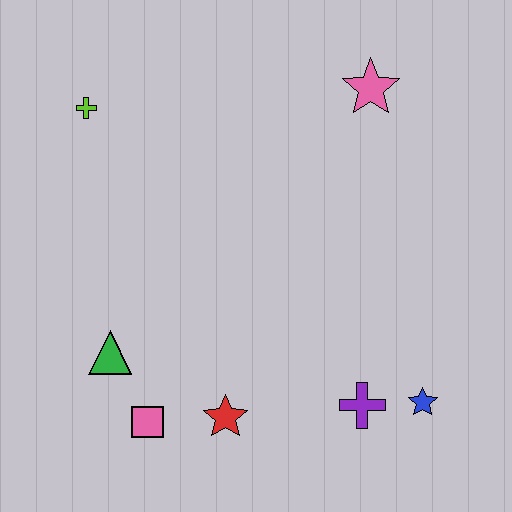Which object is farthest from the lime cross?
The blue star is farthest from the lime cross.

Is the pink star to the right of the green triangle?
Yes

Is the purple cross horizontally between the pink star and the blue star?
No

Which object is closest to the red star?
The pink square is closest to the red star.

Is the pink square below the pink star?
Yes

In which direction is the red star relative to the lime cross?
The red star is below the lime cross.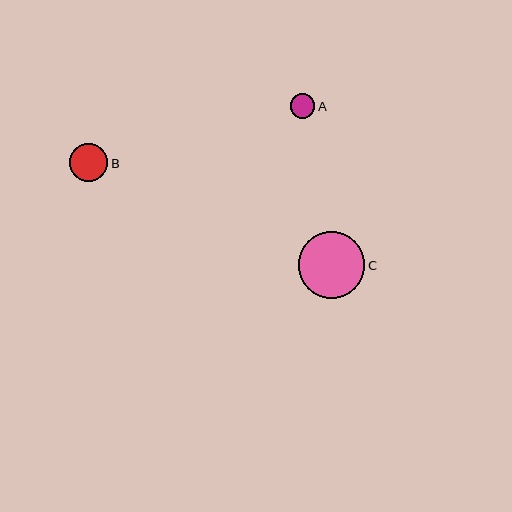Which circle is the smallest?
Circle A is the smallest with a size of approximately 24 pixels.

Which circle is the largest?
Circle C is the largest with a size of approximately 67 pixels.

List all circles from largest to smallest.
From largest to smallest: C, B, A.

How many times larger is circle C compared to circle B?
Circle C is approximately 1.8 times the size of circle B.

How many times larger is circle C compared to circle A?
Circle C is approximately 2.7 times the size of circle A.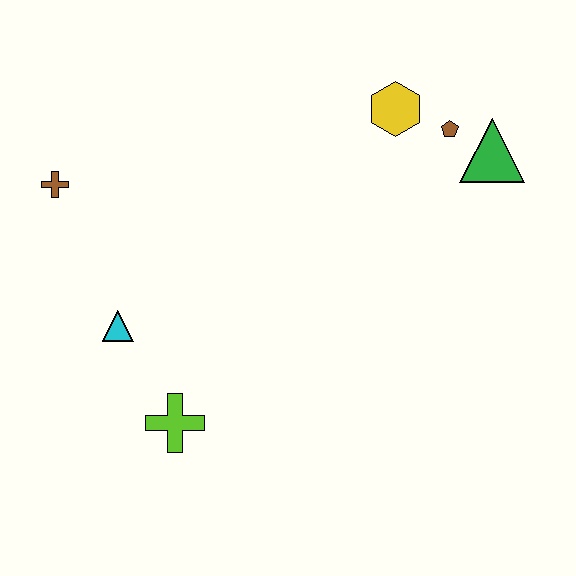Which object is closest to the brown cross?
The cyan triangle is closest to the brown cross.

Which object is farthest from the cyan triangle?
The green triangle is farthest from the cyan triangle.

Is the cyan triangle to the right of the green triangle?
No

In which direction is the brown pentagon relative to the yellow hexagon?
The brown pentagon is to the right of the yellow hexagon.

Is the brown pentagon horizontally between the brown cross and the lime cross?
No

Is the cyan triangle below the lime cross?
No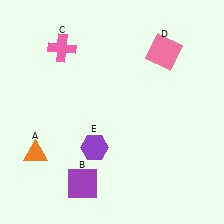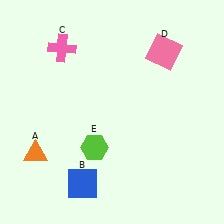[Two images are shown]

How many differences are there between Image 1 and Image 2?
There are 2 differences between the two images.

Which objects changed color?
B changed from purple to blue. E changed from purple to lime.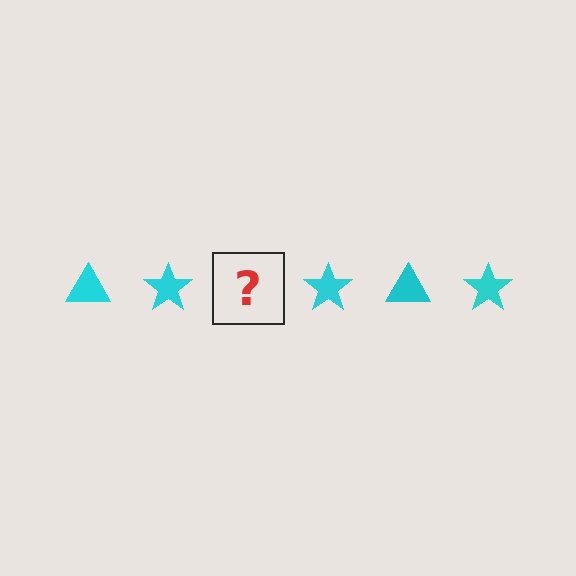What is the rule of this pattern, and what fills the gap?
The rule is that the pattern cycles through triangle, star shapes in cyan. The gap should be filled with a cyan triangle.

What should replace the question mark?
The question mark should be replaced with a cyan triangle.